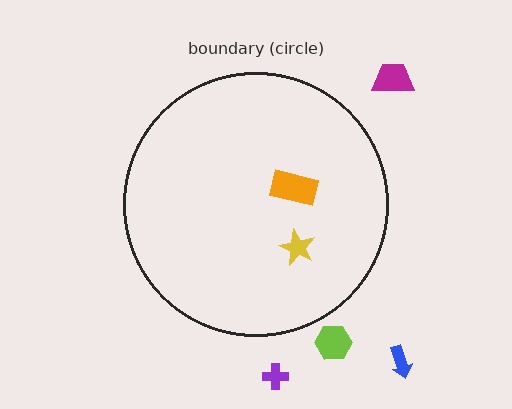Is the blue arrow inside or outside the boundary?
Outside.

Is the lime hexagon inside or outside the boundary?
Outside.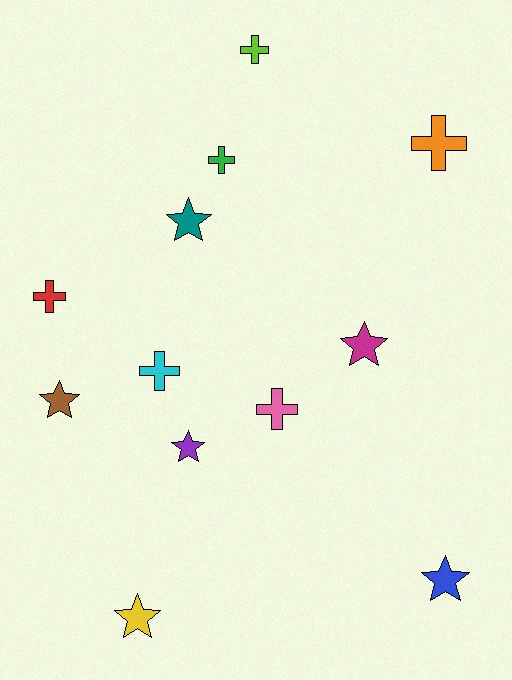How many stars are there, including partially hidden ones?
There are 6 stars.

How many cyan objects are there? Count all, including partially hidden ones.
There is 1 cyan object.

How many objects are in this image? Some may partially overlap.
There are 12 objects.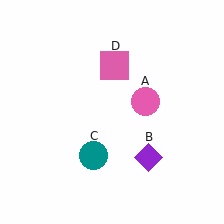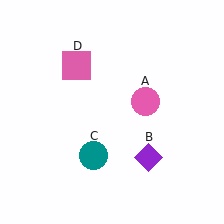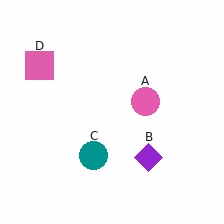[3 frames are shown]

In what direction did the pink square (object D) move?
The pink square (object D) moved left.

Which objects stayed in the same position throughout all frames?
Pink circle (object A) and purple diamond (object B) and teal circle (object C) remained stationary.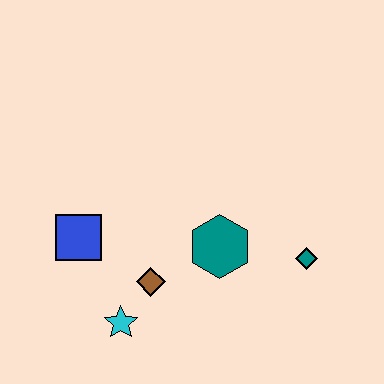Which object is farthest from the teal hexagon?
The blue square is farthest from the teal hexagon.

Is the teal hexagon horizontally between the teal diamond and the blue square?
Yes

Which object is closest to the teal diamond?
The teal hexagon is closest to the teal diamond.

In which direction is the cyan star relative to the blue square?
The cyan star is below the blue square.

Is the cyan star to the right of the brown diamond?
No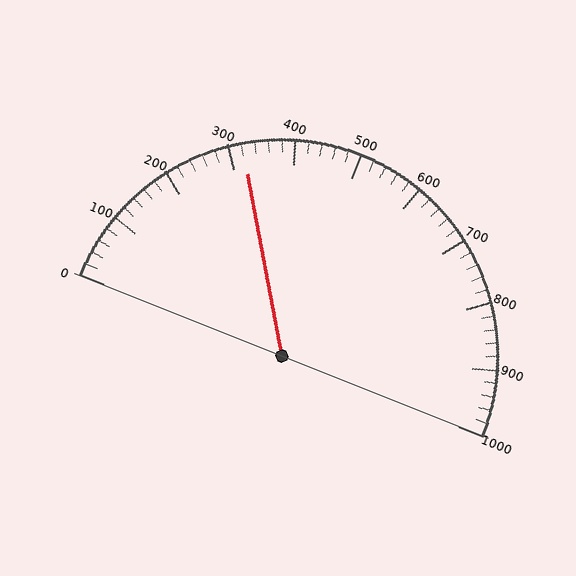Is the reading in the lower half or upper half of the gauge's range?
The reading is in the lower half of the range (0 to 1000).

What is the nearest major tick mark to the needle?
The nearest major tick mark is 300.